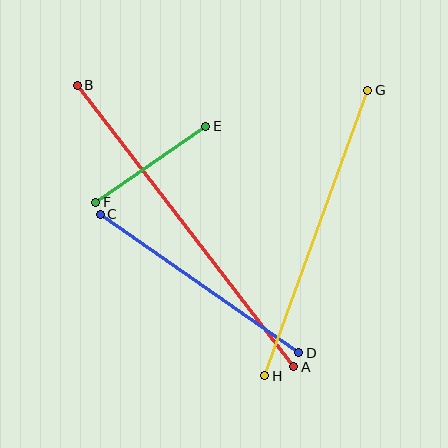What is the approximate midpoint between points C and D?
The midpoint is at approximately (200, 283) pixels.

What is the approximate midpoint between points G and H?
The midpoint is at approximately (316, 233) pixels.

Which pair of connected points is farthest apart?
Points A and B are farthest apart.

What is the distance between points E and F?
The distance is approximately 134 pixels.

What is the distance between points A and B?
The distance is approximately 355 pixels.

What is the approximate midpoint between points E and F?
The midpoint is at approximately (151, 164) pixels.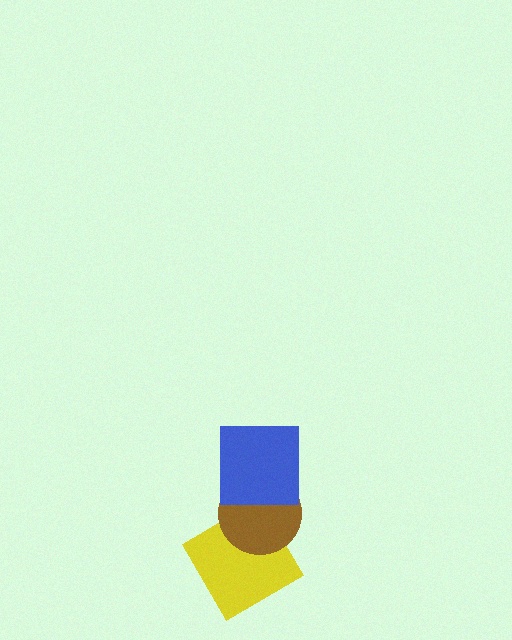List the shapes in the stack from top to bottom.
From top to bottom: the blue square, the brown circle, the yellow diamond.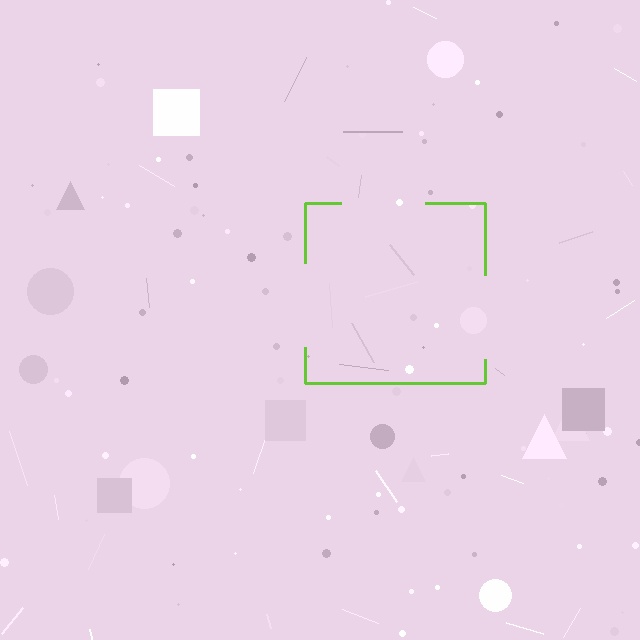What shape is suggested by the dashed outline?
The dashed outline suggests a square.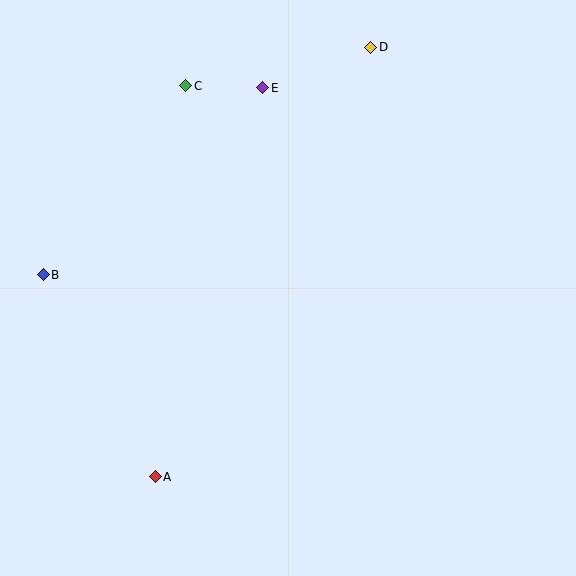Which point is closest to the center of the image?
Point E at (263, 88) is closest to the center.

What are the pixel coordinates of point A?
Point A is at (155, 477).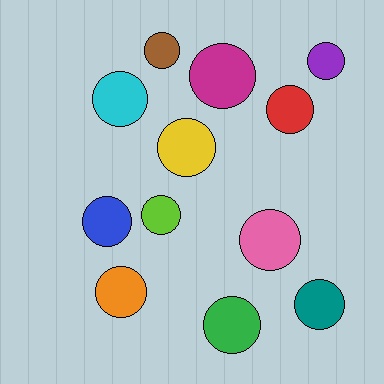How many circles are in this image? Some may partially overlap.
There are 12 circles.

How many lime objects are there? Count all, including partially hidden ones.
There is 1 lime object.